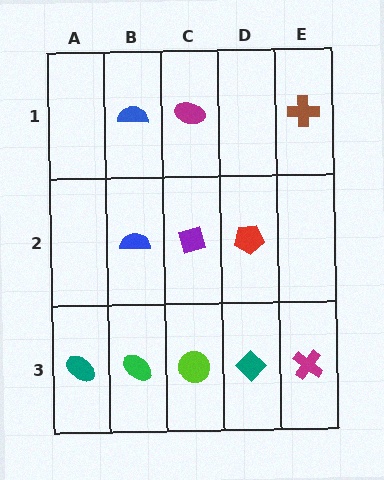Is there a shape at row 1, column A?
No, that cell is empty.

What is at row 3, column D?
A teal diamond.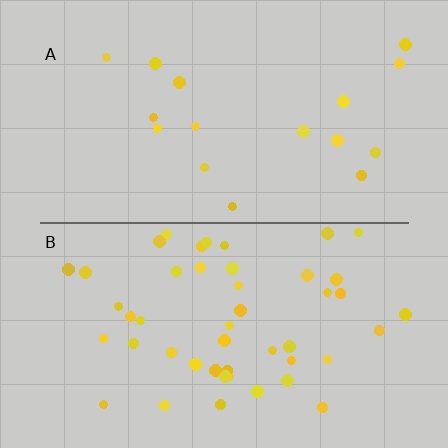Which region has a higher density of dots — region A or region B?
B (the bottom).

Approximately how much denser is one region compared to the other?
Approximately 2.8× — region B over region A.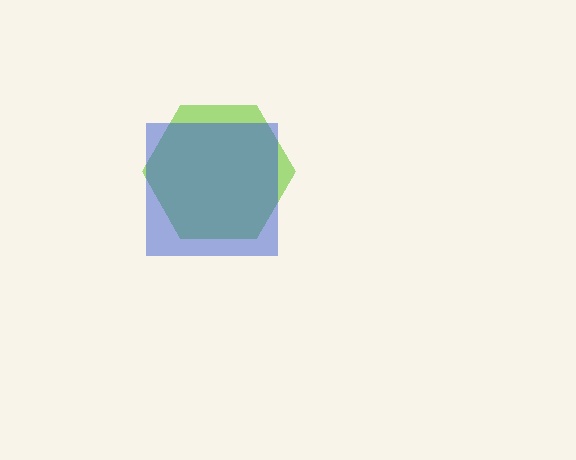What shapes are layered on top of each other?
The layered shapes are: a lime hexagon, a blue square.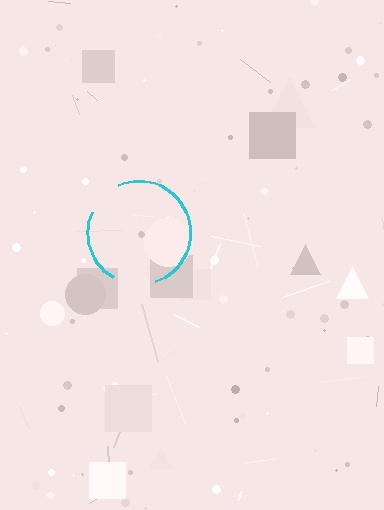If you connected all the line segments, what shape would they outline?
They would outline a circle.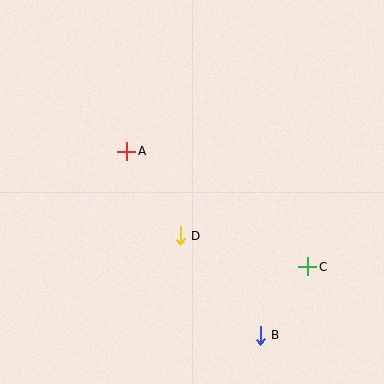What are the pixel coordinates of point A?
Point A is at (127, 151).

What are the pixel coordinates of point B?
Point B is at (260, 335).